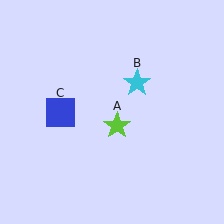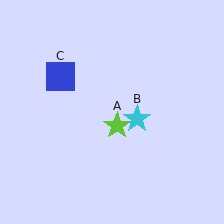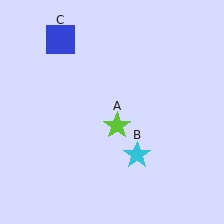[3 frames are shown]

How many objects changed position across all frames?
2 objects changed position: cyan star (object B), blue square (object C).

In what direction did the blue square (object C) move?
The blue square (object C) moved up.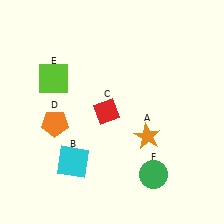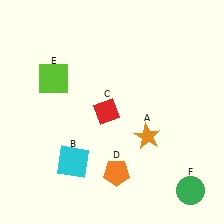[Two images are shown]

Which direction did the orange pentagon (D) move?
The orange pentagon (D) moved right.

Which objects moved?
The objects that moved are: the orange pentagon (D), the green circle (F).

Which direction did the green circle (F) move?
The green circle (F) moved right.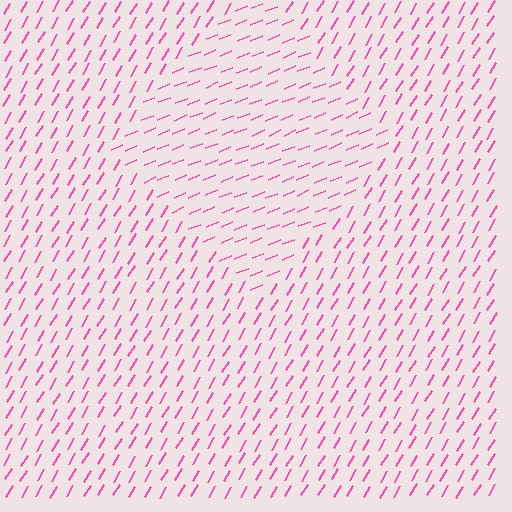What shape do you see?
I see a diamond.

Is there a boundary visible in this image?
Yes, there is a texture boundary formed by a change in line orientation.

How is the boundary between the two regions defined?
The boundary is defined purely by a change in line orientation (approximately 36 degrees difference). All lines are the same color and thickness.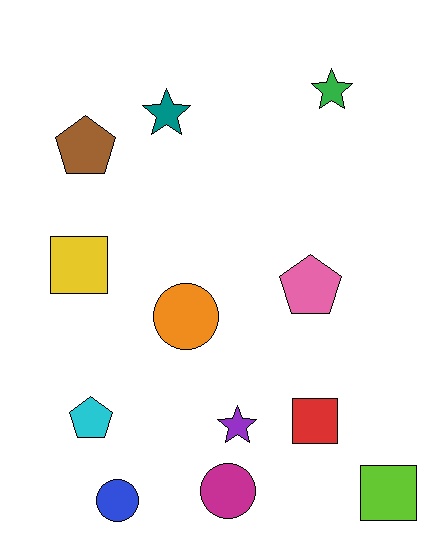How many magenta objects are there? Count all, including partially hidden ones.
There is 1 magenta object.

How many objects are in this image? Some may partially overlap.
There are 12 objects.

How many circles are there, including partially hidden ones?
There are 3 circles.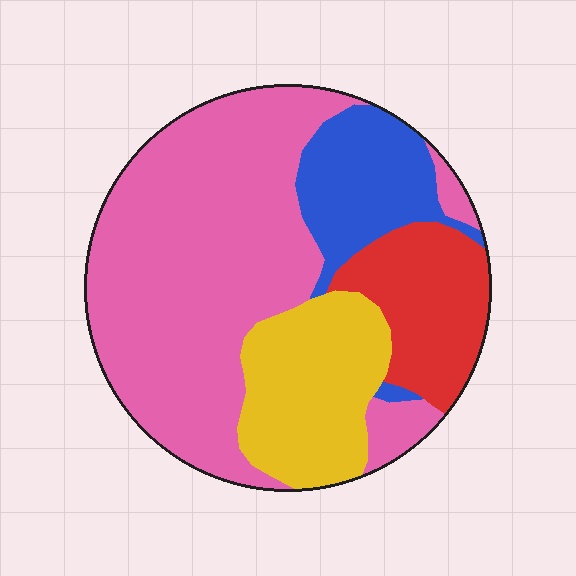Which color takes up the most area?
Pink, at roughly 55%.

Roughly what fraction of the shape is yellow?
Yellow covers roughly 20% of the shape.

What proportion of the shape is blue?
Blue takes up about one eighth (1/8) of the shape.